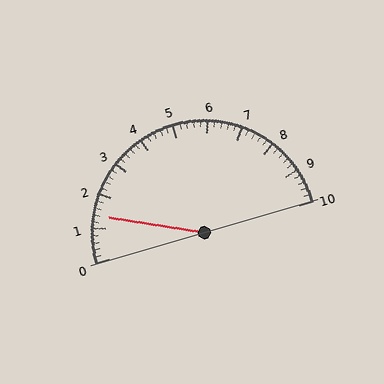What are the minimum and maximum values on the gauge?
The gauge ranges from 0 to 10.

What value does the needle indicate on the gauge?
The needle indicates approximately 1.4.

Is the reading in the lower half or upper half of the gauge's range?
The reading is in the lower half of the range (0 to 10).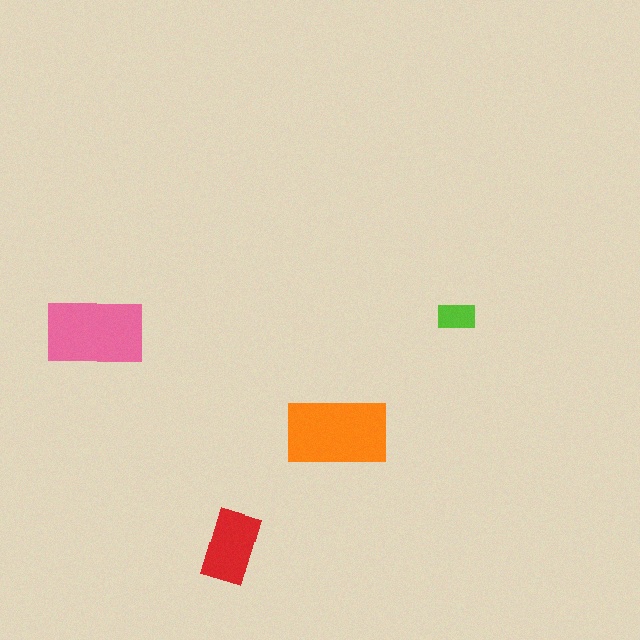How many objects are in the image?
There are 4 objects in the image.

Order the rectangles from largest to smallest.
the orange one, the pink one, the red one, the lime one.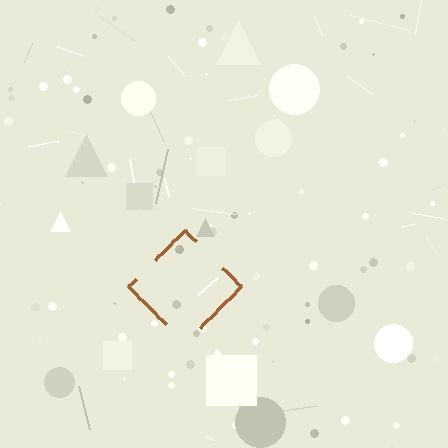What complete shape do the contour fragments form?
The contour fragments form a diamond.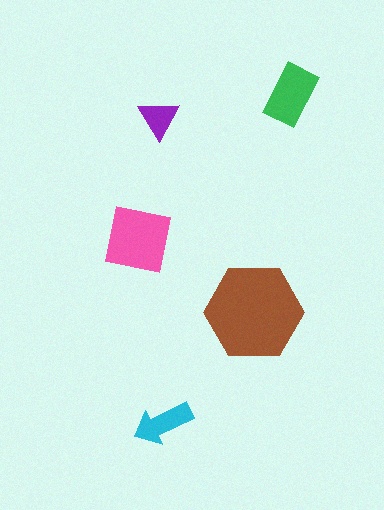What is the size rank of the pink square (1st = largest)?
2nd.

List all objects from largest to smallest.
The brown hexagon, the pink square, the green rectangle, the cyan arrow, the purple triangle.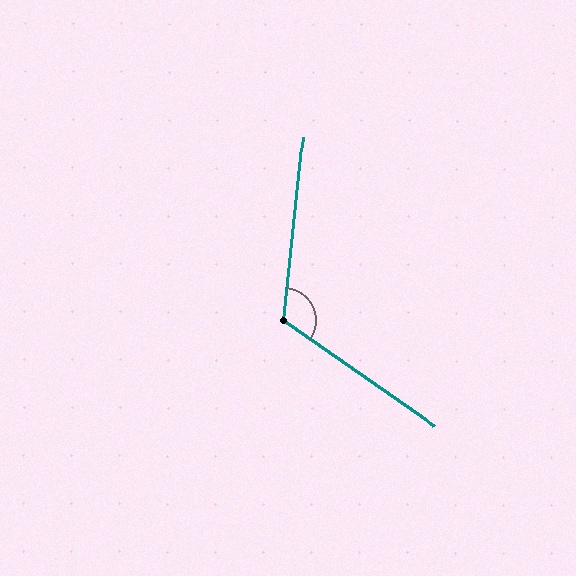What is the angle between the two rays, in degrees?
Approximately 119 degrees.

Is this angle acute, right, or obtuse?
It is obtuse.